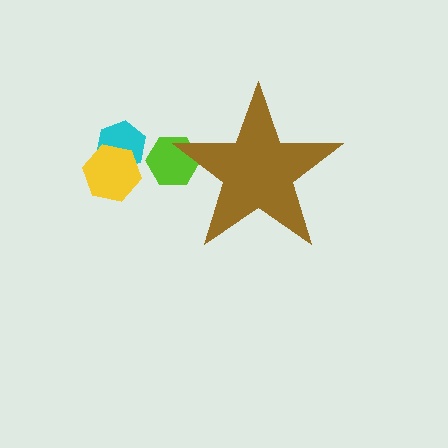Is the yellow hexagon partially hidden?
No, the yellow hexagon is fully visible.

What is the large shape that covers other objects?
A brown star.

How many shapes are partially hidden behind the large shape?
1 shape is partially hidden.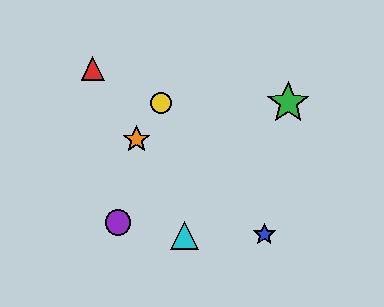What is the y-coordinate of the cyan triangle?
The cyan triangle is at y≈236.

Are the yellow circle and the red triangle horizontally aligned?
No, the yellow circle is at y≈103 and the red triangle is at y≈69.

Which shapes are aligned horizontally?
The green star, the yellow circle are aligned horizontally.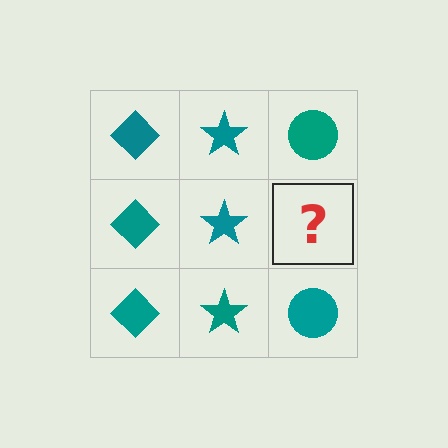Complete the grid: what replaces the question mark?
The question mark should be replaced with a teal circle.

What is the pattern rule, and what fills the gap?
The rule is that each column has a consistent shape. The gap should be filled with a teal circle.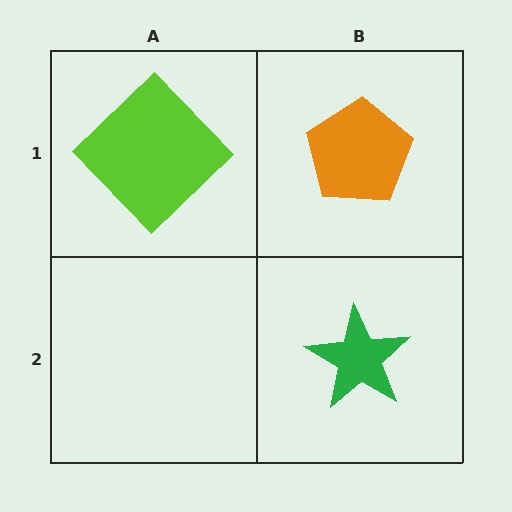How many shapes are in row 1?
2 shapes.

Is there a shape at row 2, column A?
No, that cell is empty.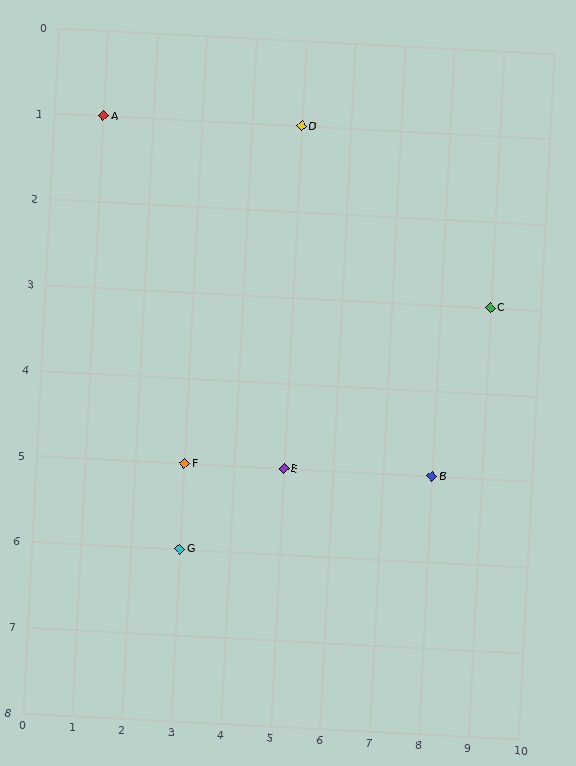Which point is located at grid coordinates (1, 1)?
Point A is at (1, 1).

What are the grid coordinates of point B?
Point B is at grid coordinates (8, 5).